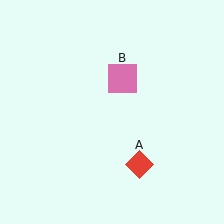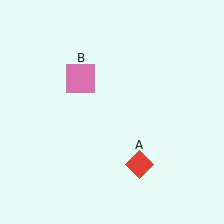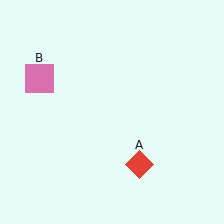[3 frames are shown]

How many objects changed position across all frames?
1 object changed position: pink square (object B).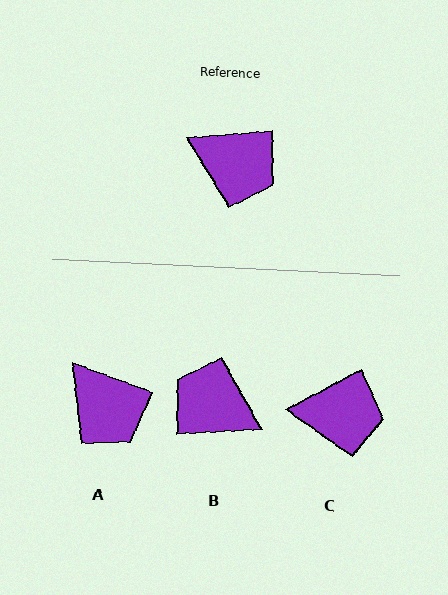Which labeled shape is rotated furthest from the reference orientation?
B, about 179 degrees away.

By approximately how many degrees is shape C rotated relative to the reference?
Approximately 24 degrees counter-clockwise.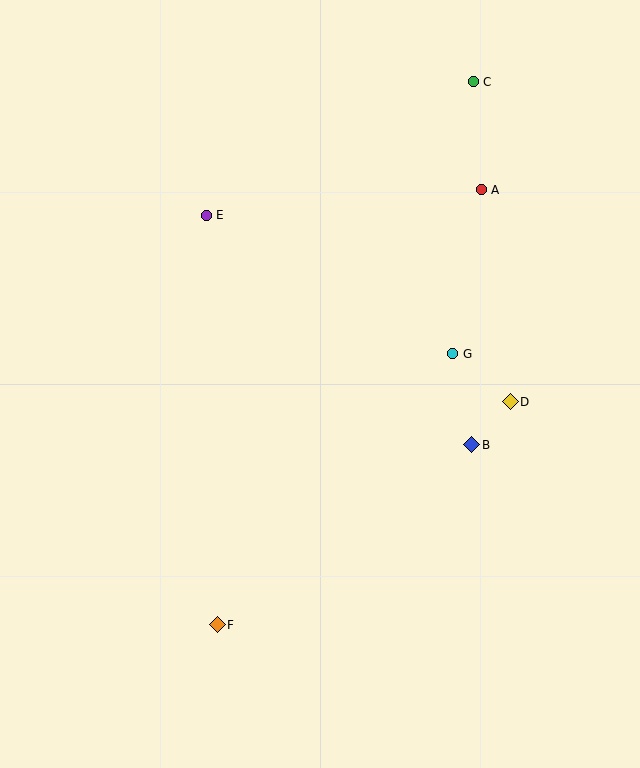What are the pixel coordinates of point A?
Point A is at (481, 190).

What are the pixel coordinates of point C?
Point C is at (473, 82).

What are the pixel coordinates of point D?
Point D is at (510, 402).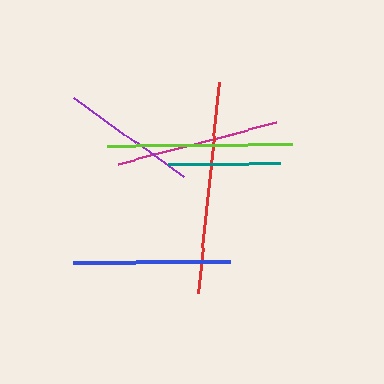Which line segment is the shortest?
The teal line is the shortest at approximately 113 pixels.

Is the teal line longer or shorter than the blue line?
The blue line is longer than the teal line.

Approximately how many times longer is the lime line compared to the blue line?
The lime line is approximately 1.2 times the length of the blue line.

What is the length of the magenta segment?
The magenta segment is approximately 164 pixels long.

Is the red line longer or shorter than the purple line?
The red line is longer than the purple line.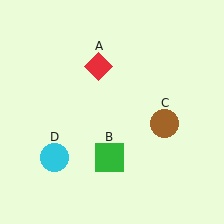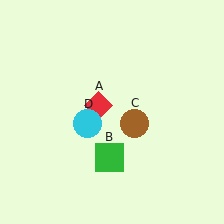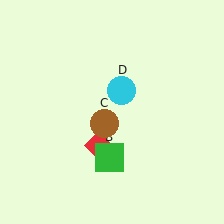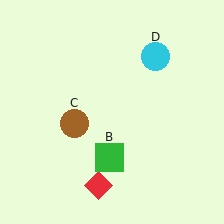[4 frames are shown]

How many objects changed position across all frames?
3 objects changed position: red diamond (object A), brown circle (object C), cyan circle (object D).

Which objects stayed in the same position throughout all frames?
Green square (object B) remained stationary.